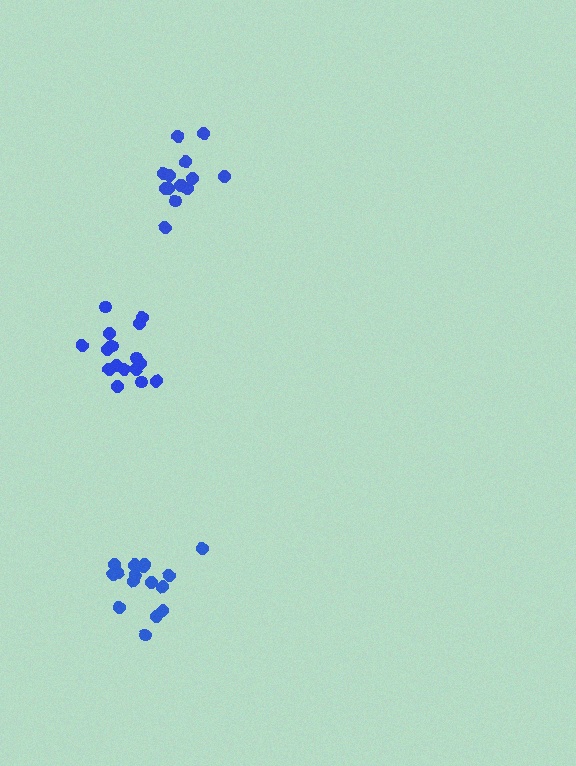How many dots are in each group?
Group 1: 13 dots, Group 2: 16 dots, Group 3: 16 dots (45 total).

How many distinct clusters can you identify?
There are 3 distinct clusters.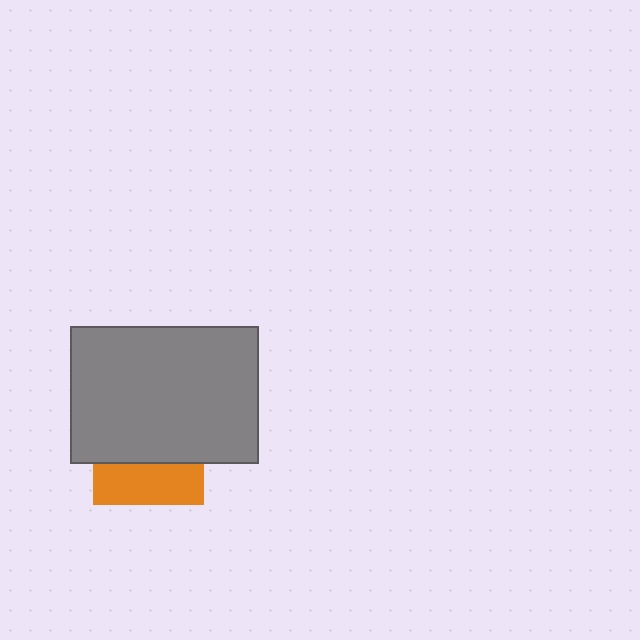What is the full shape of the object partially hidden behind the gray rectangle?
The partially hidden object is an orange square.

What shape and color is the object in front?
The object in front is a gray rectangle.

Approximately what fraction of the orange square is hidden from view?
Roughly 62% of the orange square is hidden behind the gray rectangle.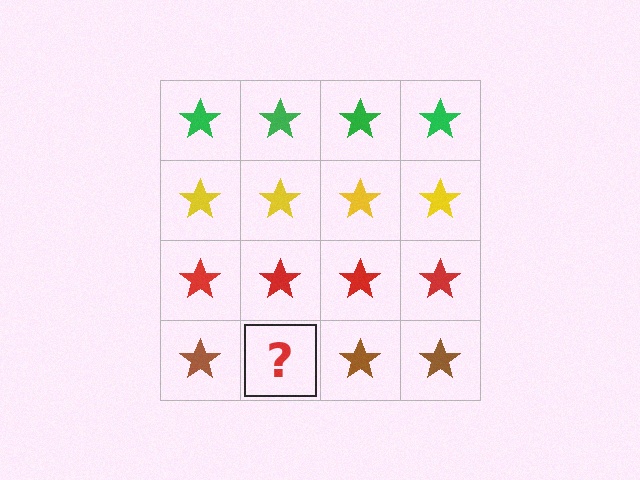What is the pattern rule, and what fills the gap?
The rule is that each row has a consistent color. The gap should be filled with a brown star.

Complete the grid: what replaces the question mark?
The question mark should be replaced with a brown star.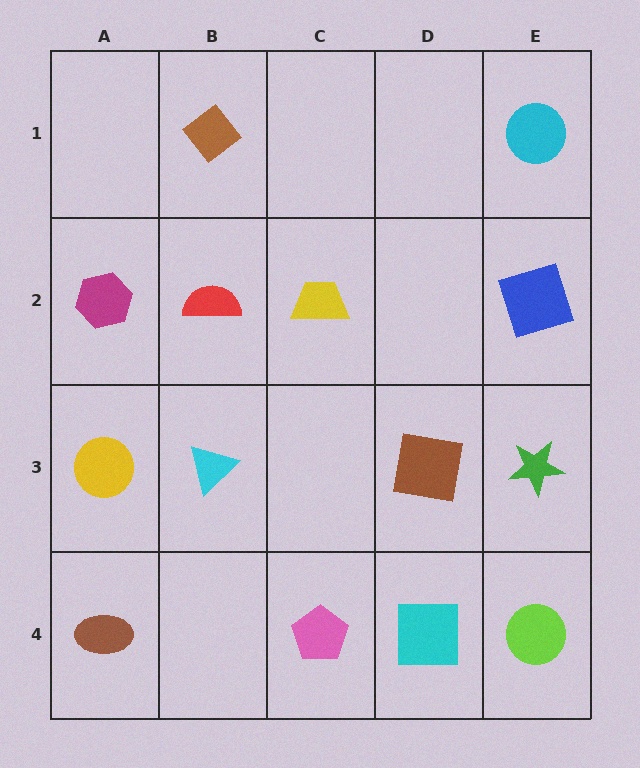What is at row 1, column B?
A brown diamond.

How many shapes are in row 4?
4 shapes.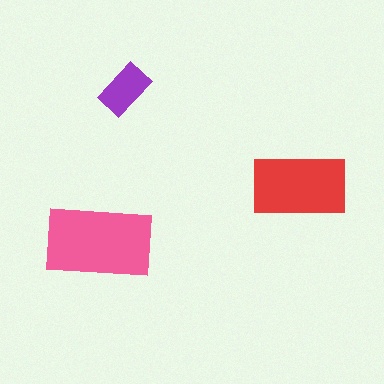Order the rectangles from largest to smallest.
the pink one, the red one, the purple one.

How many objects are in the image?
There are 3 objects in the image.